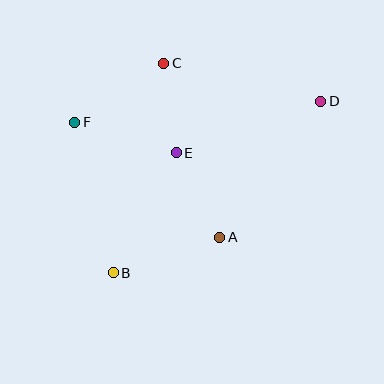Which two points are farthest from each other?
Points B and D are farthest from each other.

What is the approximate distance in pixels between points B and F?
The distance between B and F is approximately 156 pixels.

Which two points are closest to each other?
Points C and E are closest to each other.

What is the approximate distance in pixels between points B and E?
The distance between B and E is approximately 135 pixels.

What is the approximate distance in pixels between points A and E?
The distance between A and E is approximately 95 pixels.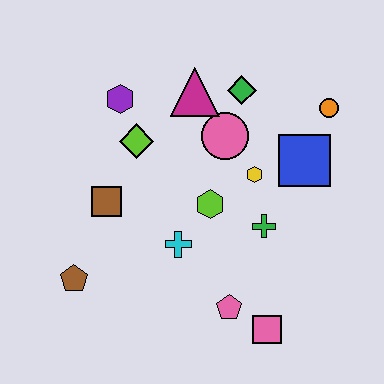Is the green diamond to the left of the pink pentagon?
No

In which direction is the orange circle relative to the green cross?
The orange circle is above the green cross.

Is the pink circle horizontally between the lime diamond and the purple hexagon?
No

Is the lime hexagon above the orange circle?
No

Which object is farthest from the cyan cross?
The orange circle is farthest from the cyan cross.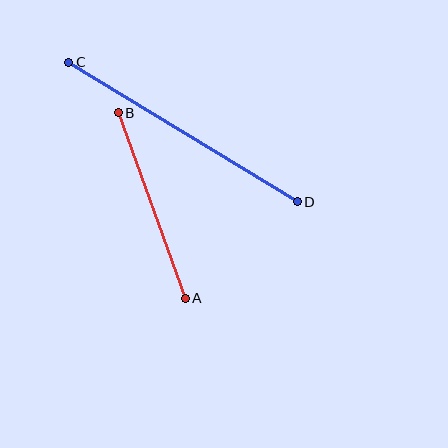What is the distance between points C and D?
The distance is approximately 268 pixels.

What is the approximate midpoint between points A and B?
The midpoint is at approximately (152, 205) pixels.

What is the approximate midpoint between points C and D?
The midpoint is at approximately (183, 132) pixels.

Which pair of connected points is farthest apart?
Points C and D are farthest apart.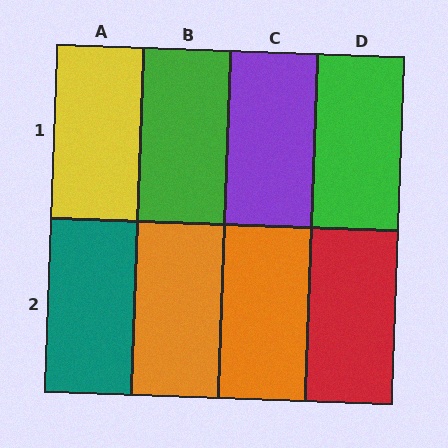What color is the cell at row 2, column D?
Red.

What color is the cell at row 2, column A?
Teal.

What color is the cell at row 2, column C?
Orange.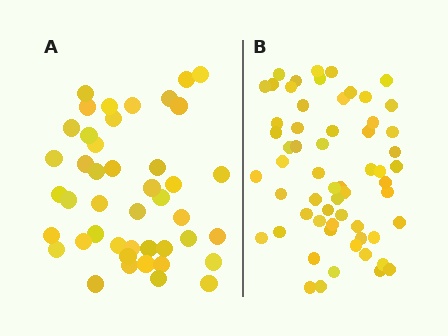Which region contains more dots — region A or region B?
Region B (the right region) has more dots.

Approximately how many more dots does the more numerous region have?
Region B has approximately 15 more dots than region A.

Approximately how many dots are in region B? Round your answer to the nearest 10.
About 60 dots.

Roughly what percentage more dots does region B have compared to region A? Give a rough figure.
About 35% more.